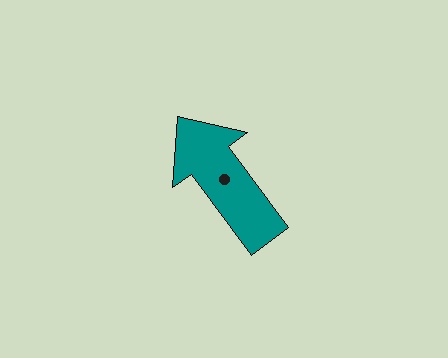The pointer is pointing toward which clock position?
Roughly 11 o'clock.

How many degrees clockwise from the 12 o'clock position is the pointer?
Approximately 324 degrees.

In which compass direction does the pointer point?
Northwest.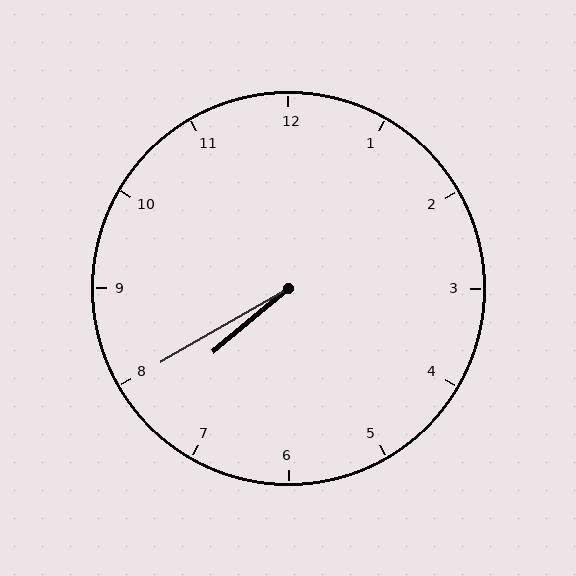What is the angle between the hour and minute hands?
Approximately 10 degrees.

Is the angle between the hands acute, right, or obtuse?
It is acute.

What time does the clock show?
7:40.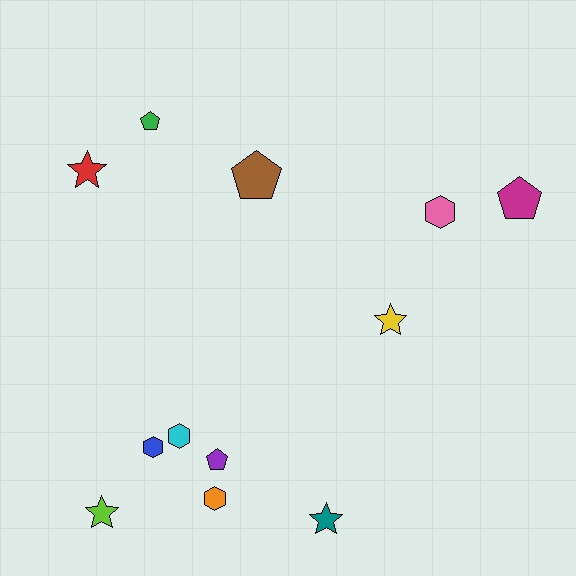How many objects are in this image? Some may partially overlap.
There are 12 objects.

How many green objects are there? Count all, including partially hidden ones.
There is 1 green object.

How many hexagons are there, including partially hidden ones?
There are 4 hexagons.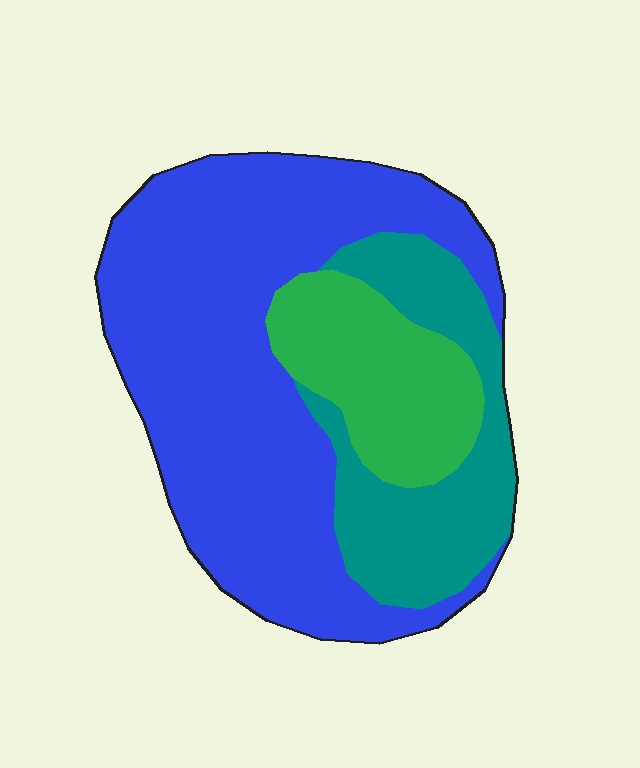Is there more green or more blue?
Blue.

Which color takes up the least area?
Green, at roughly 20%.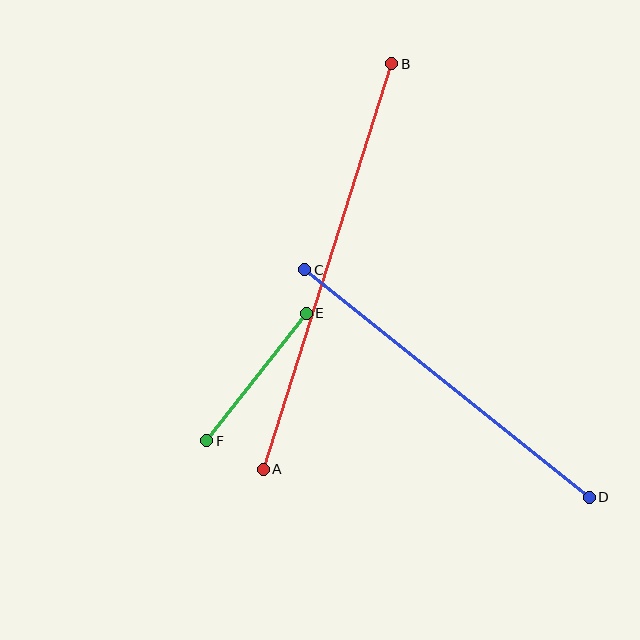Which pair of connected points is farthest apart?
Points A and B are farthest apart.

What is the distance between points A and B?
The distance is approximately 425 pixels.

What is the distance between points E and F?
The distance is approximately 162 pixels.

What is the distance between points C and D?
The distance is approximately 364 pixels.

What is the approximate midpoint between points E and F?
The midpoint is at approximately (256, 377) pixels.